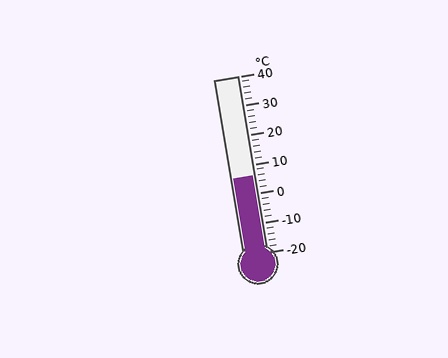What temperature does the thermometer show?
The thermometer shows approximately 6°C.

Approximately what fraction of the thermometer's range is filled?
The thermometer is filled to approximately 45% of its range.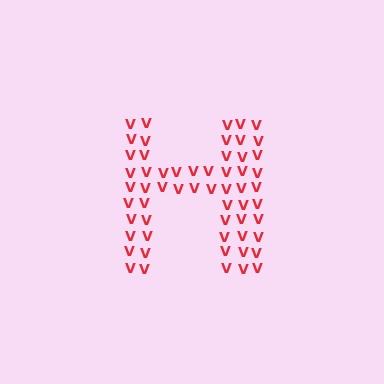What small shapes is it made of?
It is made of small letter V's.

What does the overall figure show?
The overall figure shows the letter H.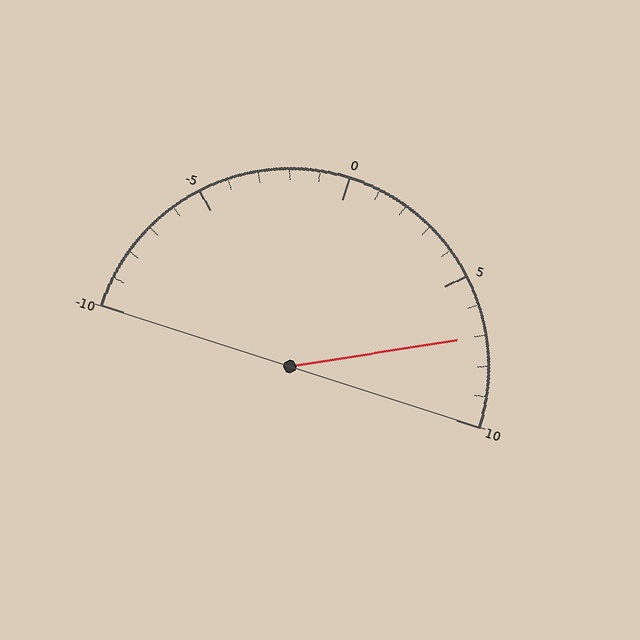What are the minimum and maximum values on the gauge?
The gauge ranges from -10 to 10.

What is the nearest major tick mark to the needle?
The nearest major tick mark is 5.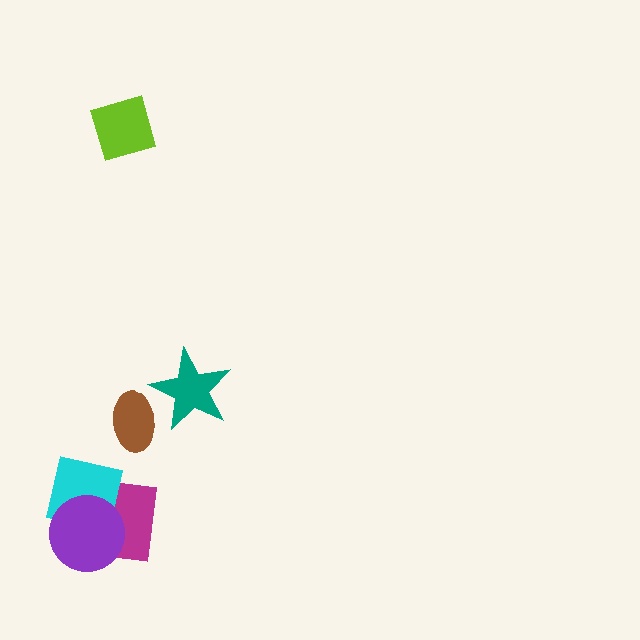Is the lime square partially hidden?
No, no other shape covers it.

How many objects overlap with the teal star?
1 object overlaps with the teal star.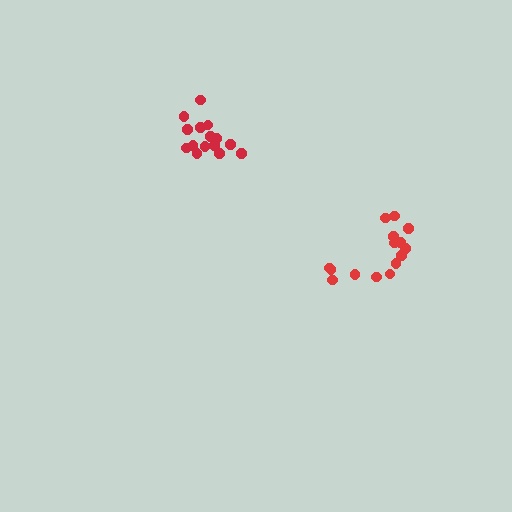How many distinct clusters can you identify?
There are 2 distinct clusters.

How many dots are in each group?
Group 1: 15 dots, Group 2: 15 dots (30 total).